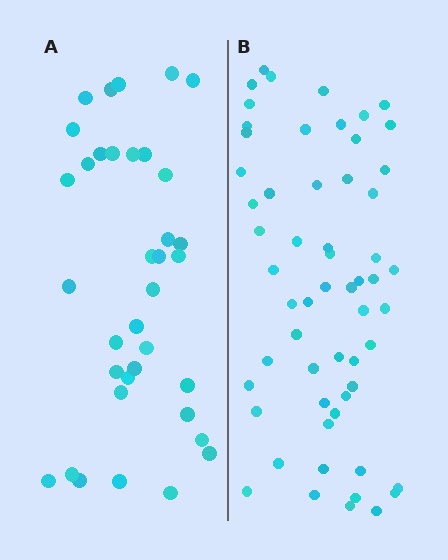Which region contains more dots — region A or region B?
Region B (the right region) has more dots.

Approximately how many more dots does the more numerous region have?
Region B has approximately 20 more dots than region A.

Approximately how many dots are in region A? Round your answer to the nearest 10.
About 40 dots. (The exact count is 36, which rounds to 40.)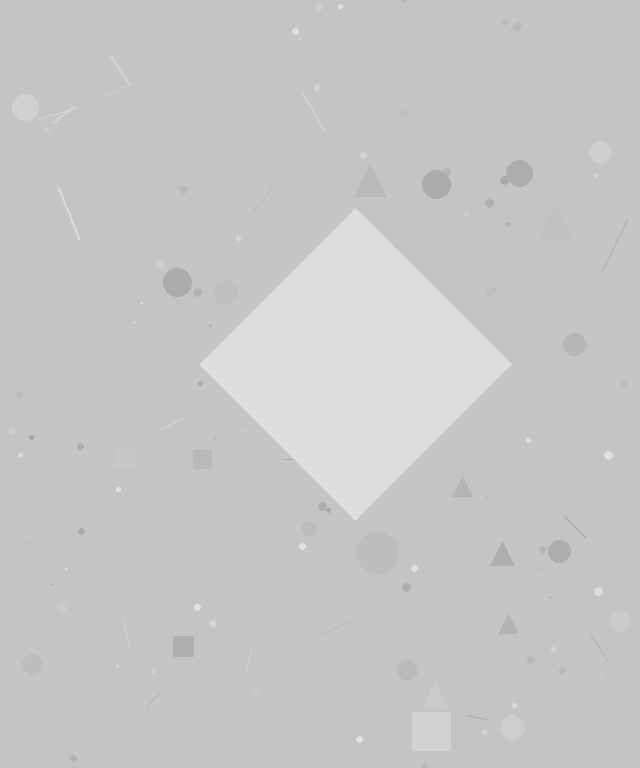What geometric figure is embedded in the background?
A diamond is embedded in the background.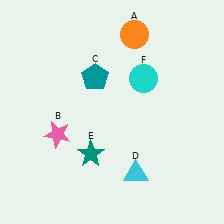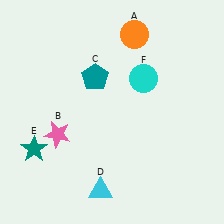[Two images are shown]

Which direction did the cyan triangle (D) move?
The cyan triangle (D) moved left.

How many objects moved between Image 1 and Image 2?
2 objects moved between the two images.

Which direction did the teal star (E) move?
The teal star (E) moved left.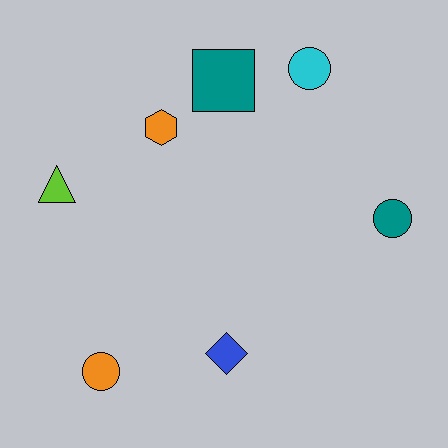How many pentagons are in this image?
There are no pentagons.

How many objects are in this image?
There are 7 objects.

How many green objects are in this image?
There are no green objects.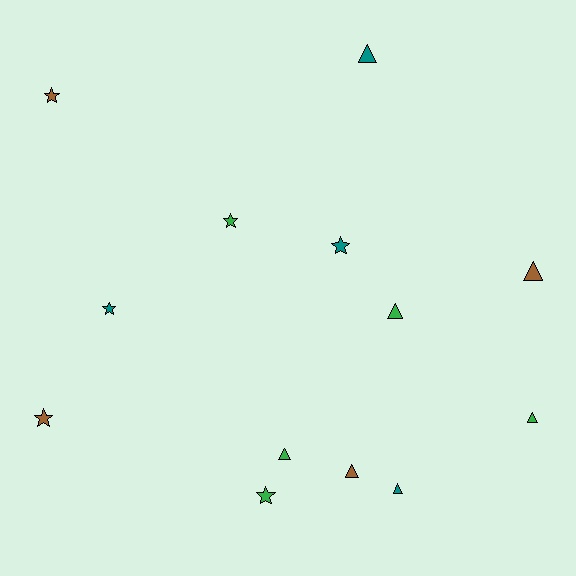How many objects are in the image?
There are 13 objects.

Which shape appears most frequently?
Triangle, with 7 objects.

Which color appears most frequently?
Green, with 5 objects.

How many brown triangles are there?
There are 2 brown triangles.